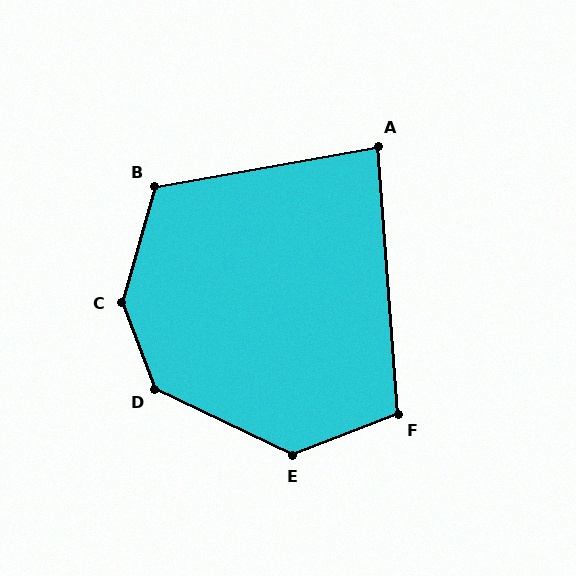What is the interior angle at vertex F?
Approximately 107 degrees (obtuse).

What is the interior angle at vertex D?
Approximately 137 degrees (obtuse).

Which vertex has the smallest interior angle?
A, at approximately 84 degrees.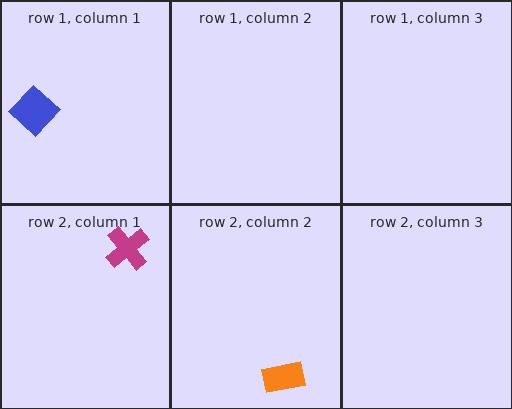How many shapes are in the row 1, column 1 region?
1.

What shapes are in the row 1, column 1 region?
The blue diamond.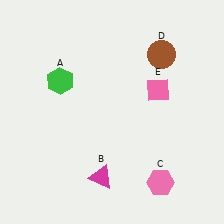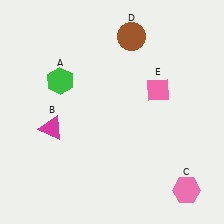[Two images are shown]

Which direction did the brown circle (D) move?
The brown circle (D) moved left.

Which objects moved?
The objects that moved are: the magenta triangle (B), the pink hexagon (C), the brown circle (D).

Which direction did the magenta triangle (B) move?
The magenta triangle (B) moved left.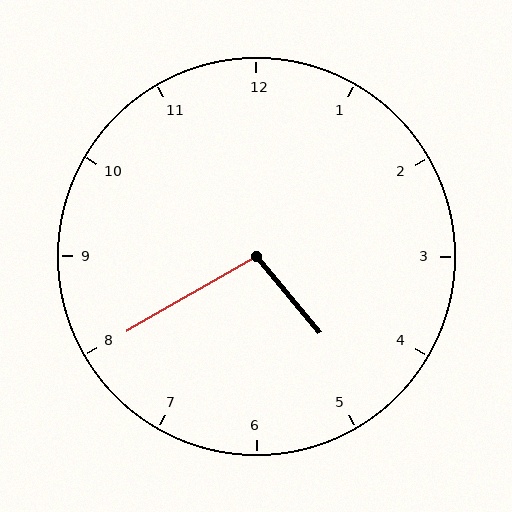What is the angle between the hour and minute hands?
Approximately 100 degrees.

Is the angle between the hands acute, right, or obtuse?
It is obtuse.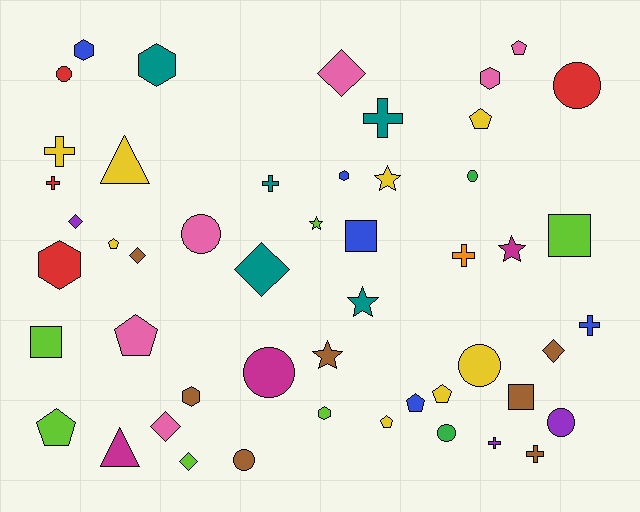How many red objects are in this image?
There are 4 red objects.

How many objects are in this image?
There are 50 objects.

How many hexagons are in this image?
There are 7 hexagons.